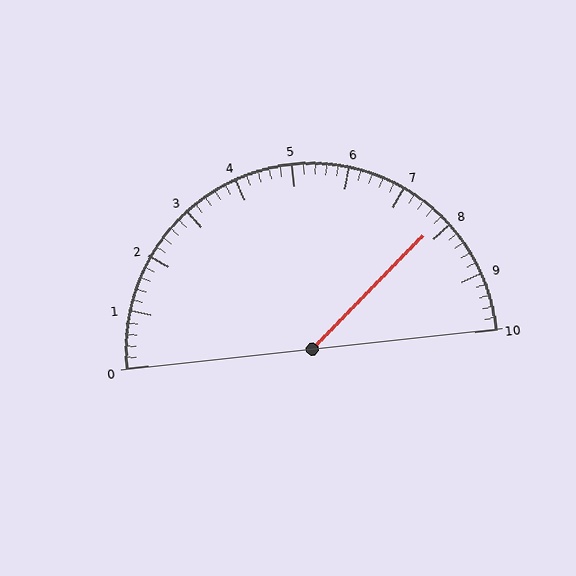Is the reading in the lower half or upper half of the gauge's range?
The reading is in the upper half of the range (0 to 10).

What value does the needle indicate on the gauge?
The needle indicates approximately 7.8.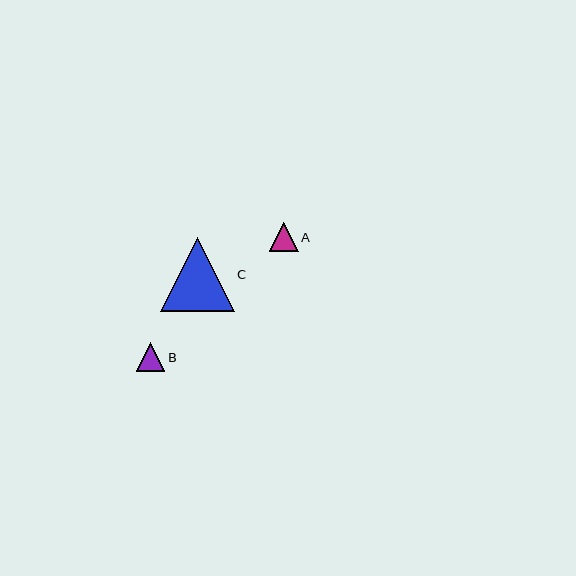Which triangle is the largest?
Triangle C is the largest with a size of approximately 74 pixels.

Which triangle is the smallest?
Triangle B is the smallest with a size of approximately 29 pixels.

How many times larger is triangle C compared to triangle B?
Triangle C is approximately 2.6 times the size of triangle B.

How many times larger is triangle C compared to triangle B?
Triangle C is approximately 2.6 times the size of triangle B.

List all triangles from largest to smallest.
From largest to smallest: C, A, B.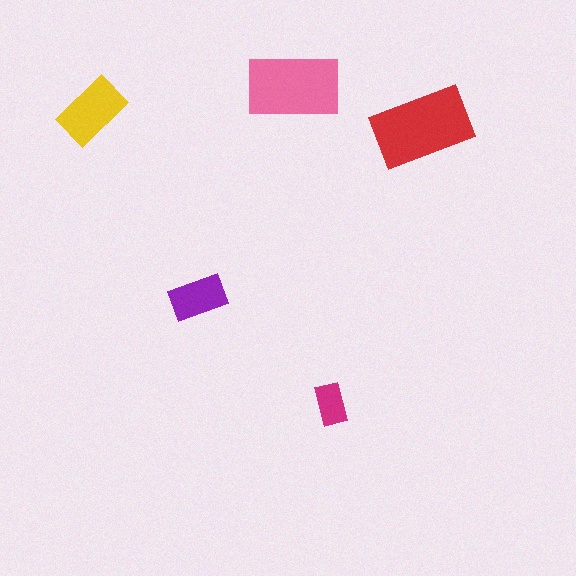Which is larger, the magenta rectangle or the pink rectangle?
The pink one.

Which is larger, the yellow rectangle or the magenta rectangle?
The yellow one.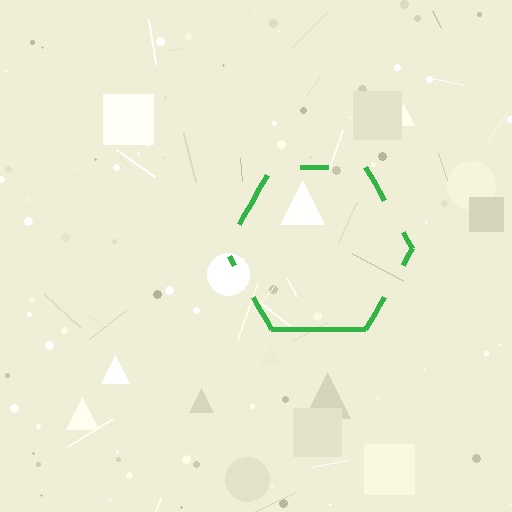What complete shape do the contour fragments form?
The contour fragments form a hexagon.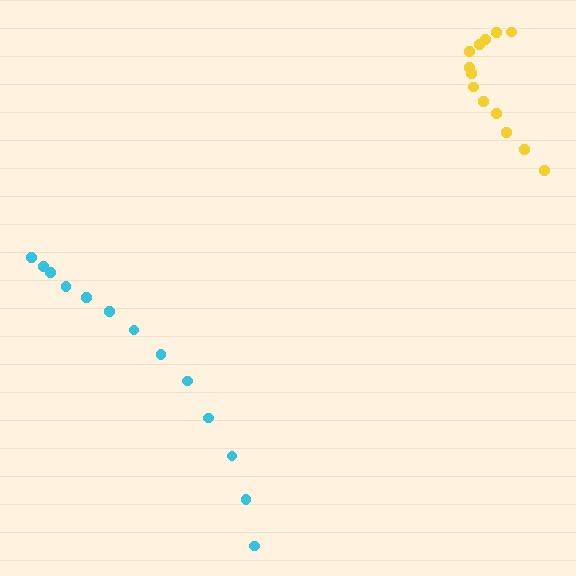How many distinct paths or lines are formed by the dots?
There are 2 distinct paths.